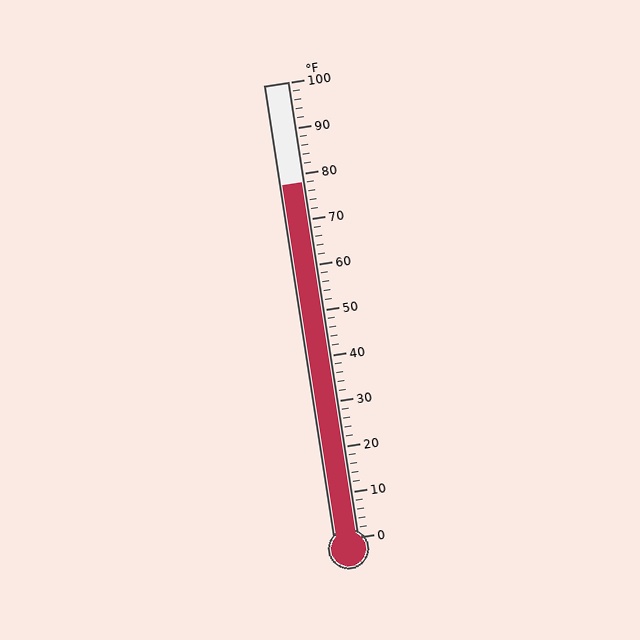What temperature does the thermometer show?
The thermometer shows approximately 78°F.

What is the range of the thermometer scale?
The thermometer scale ranges from 0°F to 100°F.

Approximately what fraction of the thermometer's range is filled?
The thermometer is filled to approximately 80% of its range.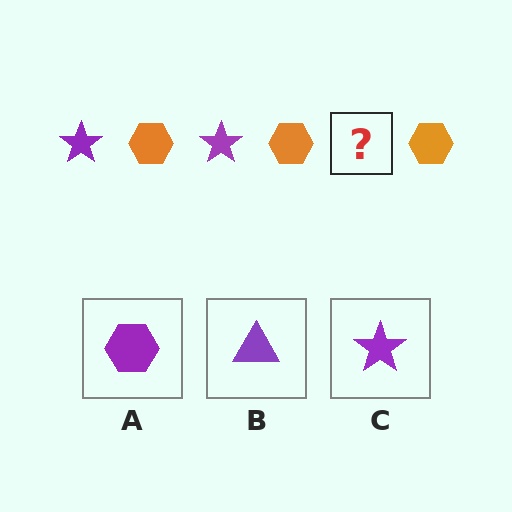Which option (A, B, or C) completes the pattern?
C.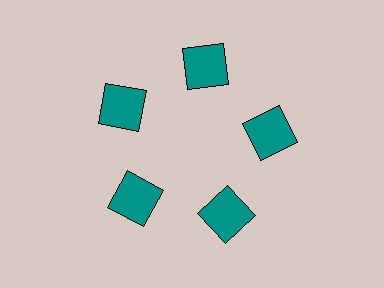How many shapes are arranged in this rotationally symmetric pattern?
There are 5 shapes, arranged in 5 groups of 1.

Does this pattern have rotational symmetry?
Yes, this pattern has 5-fold rotational symmetry. It looks the same after rotating 72 degrees around the center.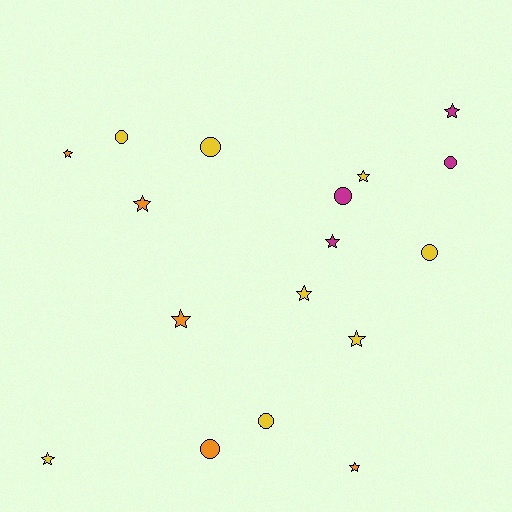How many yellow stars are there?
There are 4 yellow stars.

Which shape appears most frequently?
Star, with 10 objects.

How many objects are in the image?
There are 17 objects.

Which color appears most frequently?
Yellow, with 8 objects.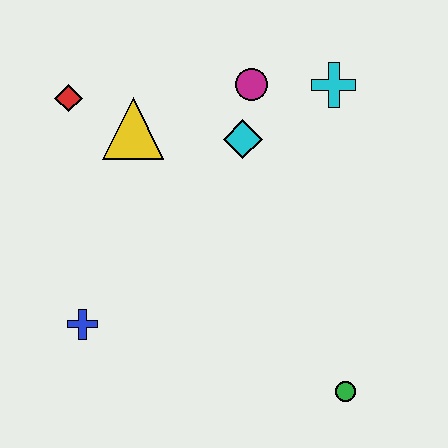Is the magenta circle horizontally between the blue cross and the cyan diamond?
No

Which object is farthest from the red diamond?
The green circle is farthest from the red diamond.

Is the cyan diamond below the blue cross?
No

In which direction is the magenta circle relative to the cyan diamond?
The magenta circle is above the cyan diamond.